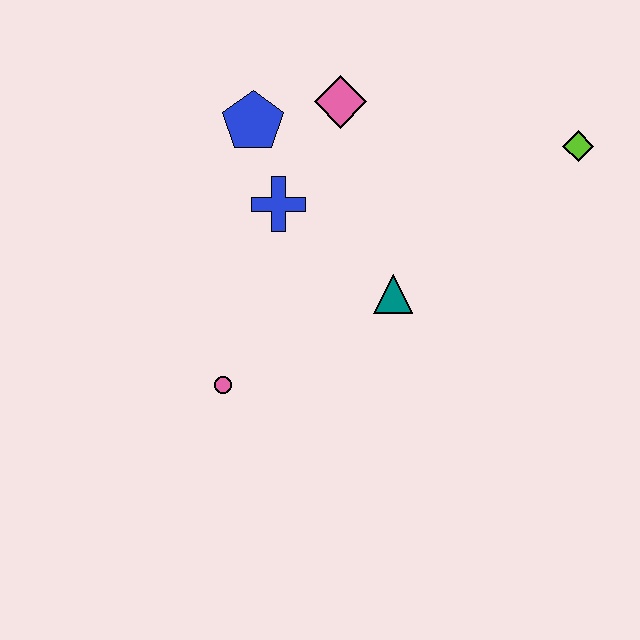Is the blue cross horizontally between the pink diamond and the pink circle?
Yes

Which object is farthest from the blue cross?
The lime diamond is farthest from the blue cross.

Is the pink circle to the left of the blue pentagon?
Yes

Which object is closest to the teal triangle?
The blue cross is closest to the teal triangle.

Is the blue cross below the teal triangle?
No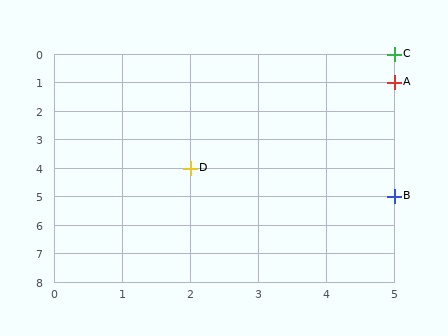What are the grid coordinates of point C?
Point C is at grid coordinates (5, 0).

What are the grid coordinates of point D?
Point D is at grid coordinates (2, 4).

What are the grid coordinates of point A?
Point A is at grid coordinates (5, 1).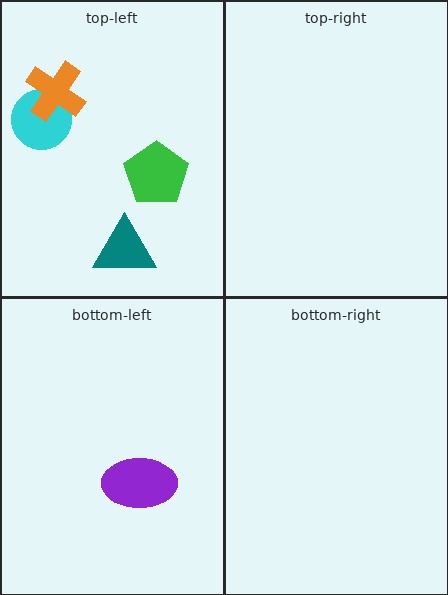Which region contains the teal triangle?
The top-left region.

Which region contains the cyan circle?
The top-left region.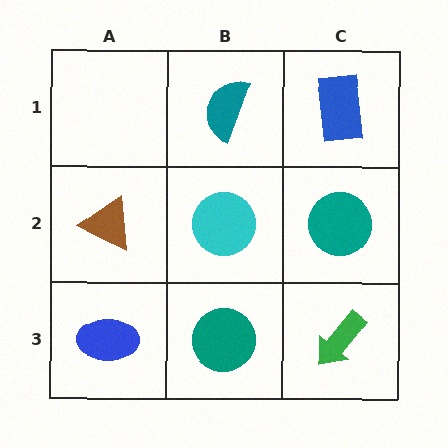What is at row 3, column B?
A teal circle.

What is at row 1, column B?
A teal semicircle.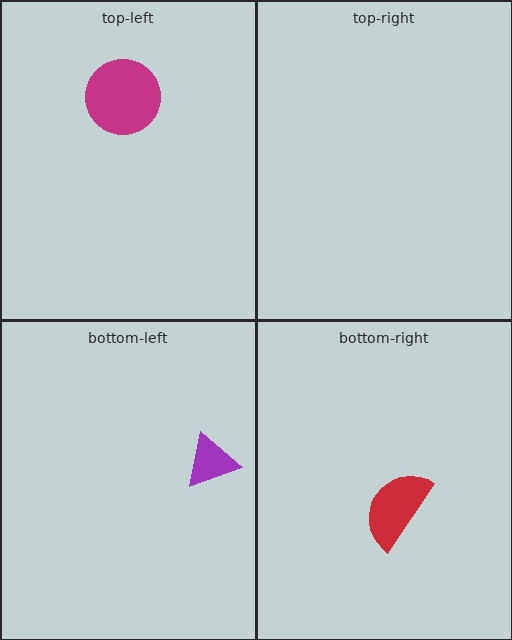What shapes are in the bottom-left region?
The purple triangle.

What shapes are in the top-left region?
The magenta circle.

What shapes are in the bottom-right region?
The red semicircle.